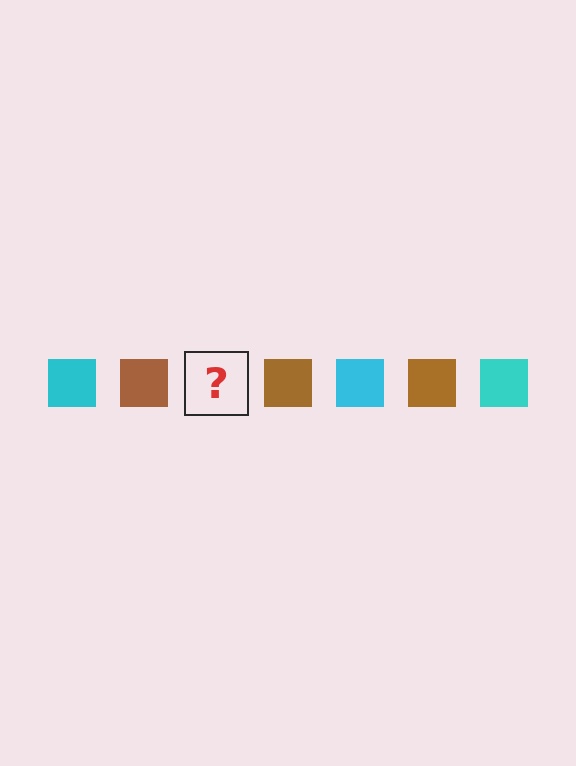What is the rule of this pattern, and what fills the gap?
The rule is that the pattern cycles through cyan, brown squares. The gap should be filled with a cyan square.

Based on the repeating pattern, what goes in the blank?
The blank should be a cyan square.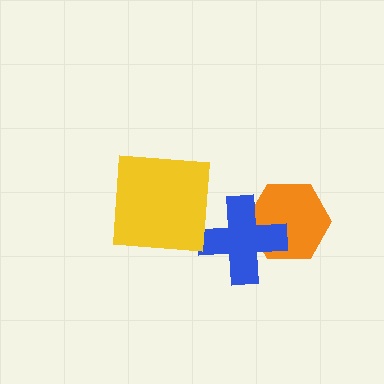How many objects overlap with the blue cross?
1 object overlaps with the blue cross.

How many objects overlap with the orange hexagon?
1 object overlaps with the orange hexagon.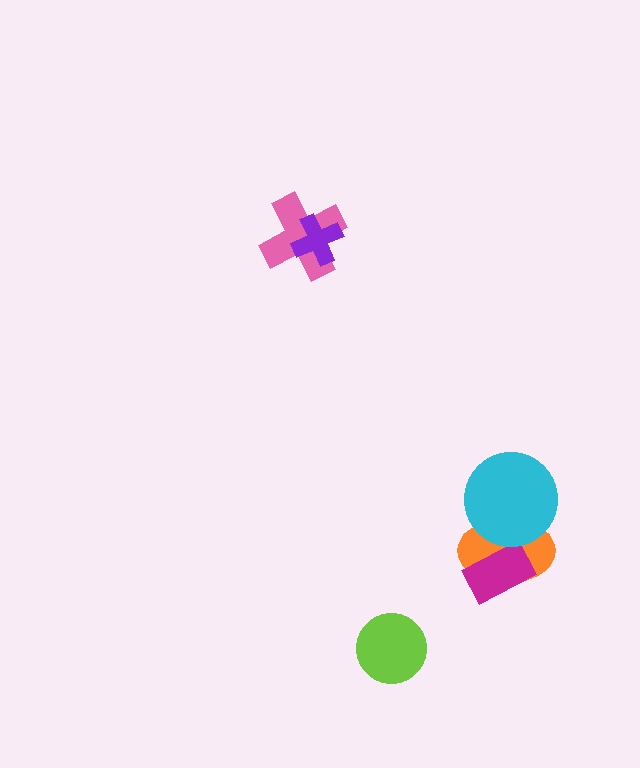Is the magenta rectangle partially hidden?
No, no other shape covers it.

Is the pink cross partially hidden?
Yes, it is partially covered by another shape.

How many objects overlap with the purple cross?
1 object overlaps with the purple cross.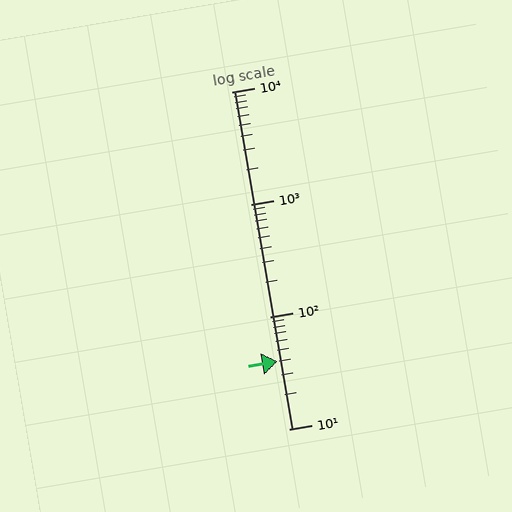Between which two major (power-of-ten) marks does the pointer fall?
The pointer is between 10 and 100.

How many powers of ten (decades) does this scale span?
The scale spans 3 decades, from 10 to 10000.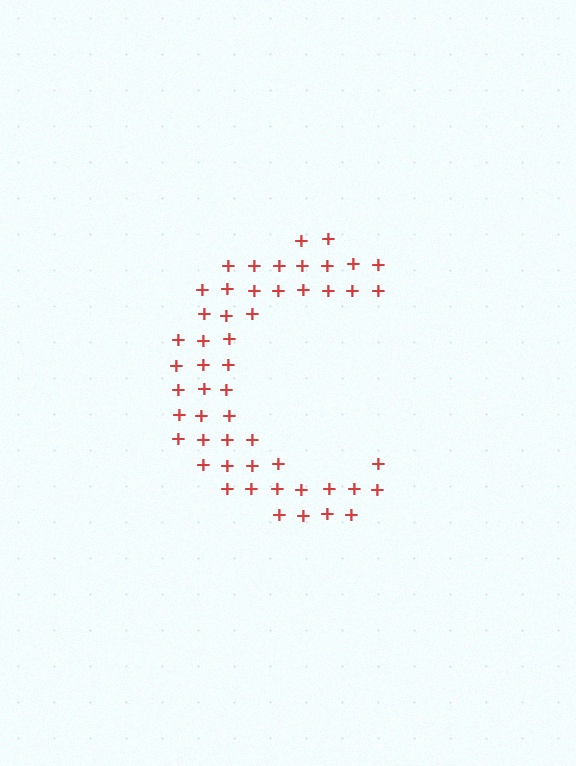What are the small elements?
The small elements are plus signs.